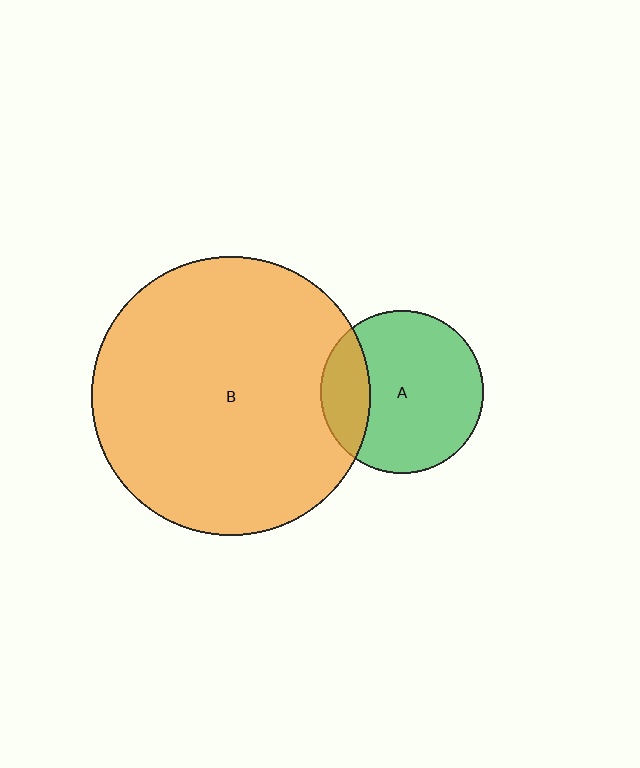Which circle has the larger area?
Circle B (orange).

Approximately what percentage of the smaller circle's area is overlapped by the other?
Approximately 20%.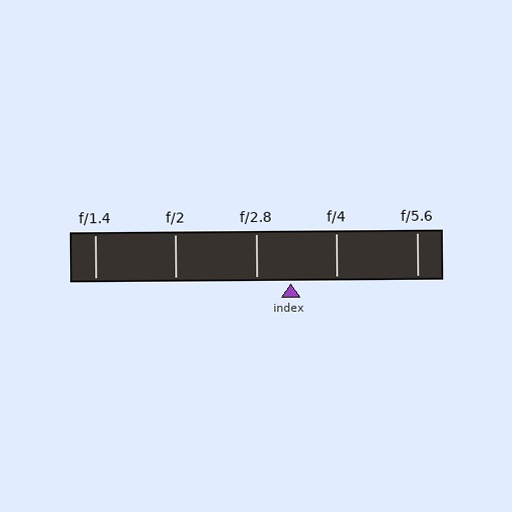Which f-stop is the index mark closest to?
The index mark is closest to f/2.8.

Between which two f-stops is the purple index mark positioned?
The index mark is between f/2.8 and f/4.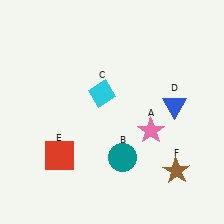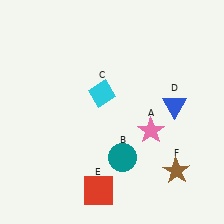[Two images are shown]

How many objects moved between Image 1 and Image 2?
1 object moved between the two images.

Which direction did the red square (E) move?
The red square (E) moved right.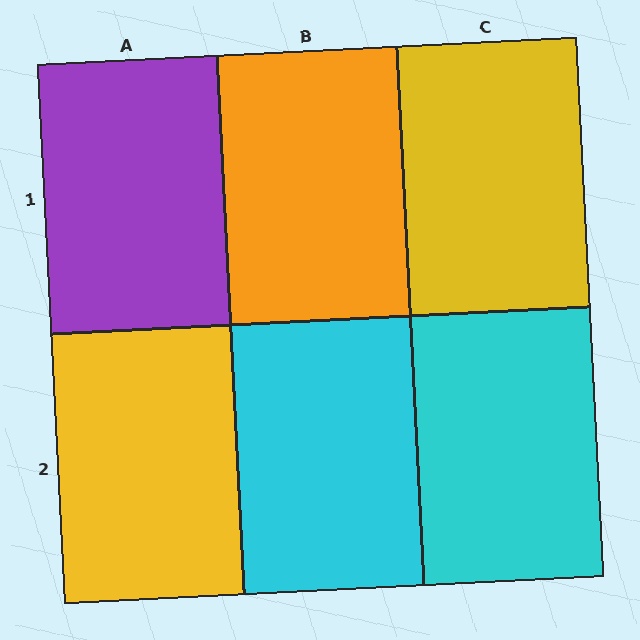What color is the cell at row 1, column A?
Purple.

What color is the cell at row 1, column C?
Yellow.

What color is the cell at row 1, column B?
Orange.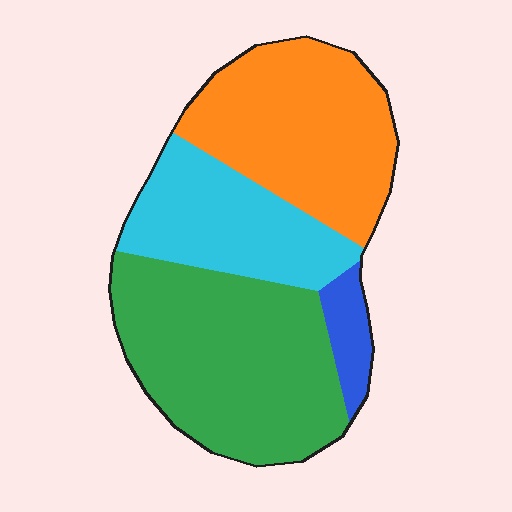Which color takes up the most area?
Green, at roughly 40%.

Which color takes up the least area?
Blue, at roughly 5%.